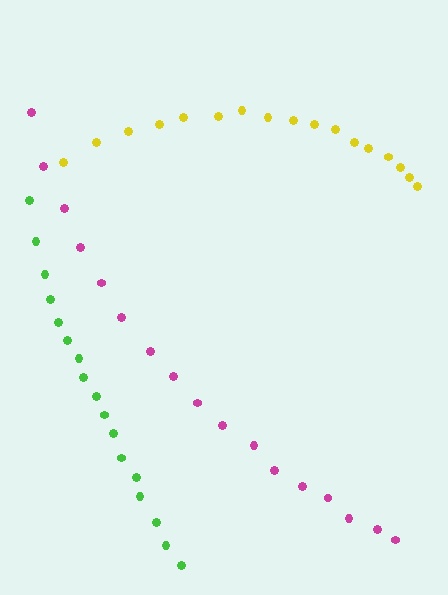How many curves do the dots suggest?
There are 3 distinct paths.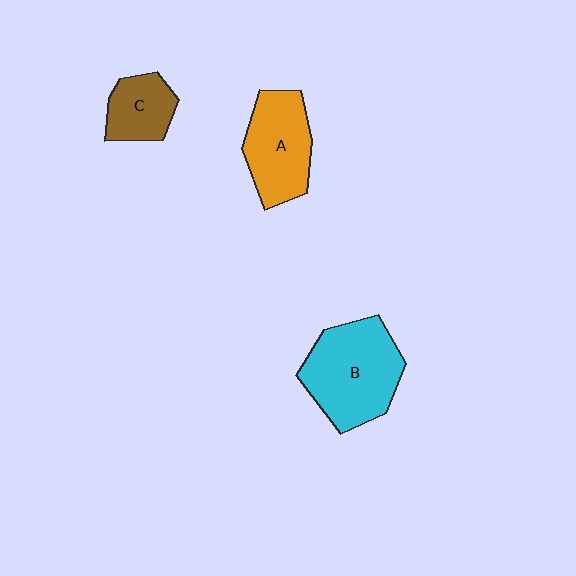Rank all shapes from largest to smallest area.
From largest to smallest: B (cyan), A (orange), C (brown).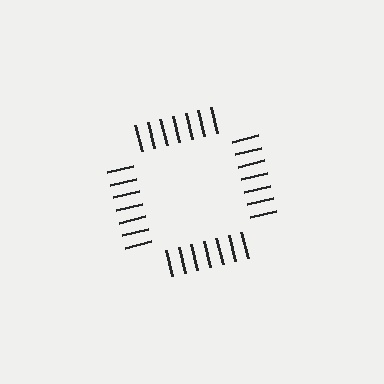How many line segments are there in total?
28 — 7 along each of the 4 edges.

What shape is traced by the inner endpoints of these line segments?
An illusory square — the line segments terminate on its edges but no continuous stroke is drawn.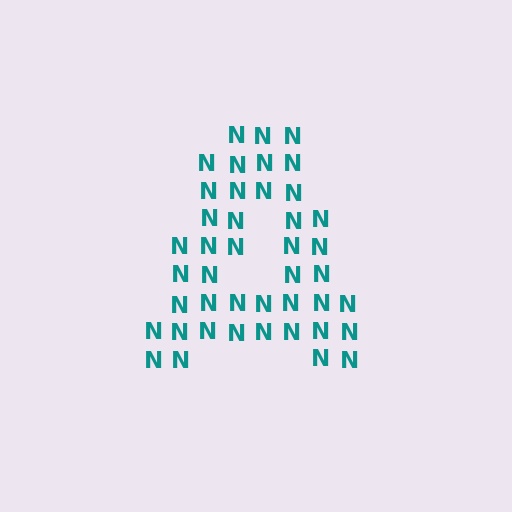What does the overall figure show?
The overall figure shows the letter A.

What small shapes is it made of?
It is made of small letter N's.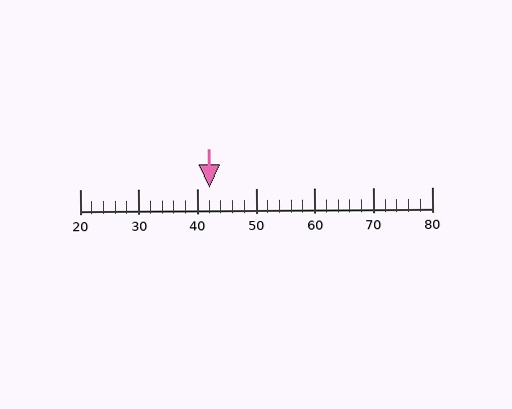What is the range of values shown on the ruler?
The ruler shows values from 20 to 80.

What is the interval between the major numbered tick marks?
The major tick marks are spaced 10 units apart.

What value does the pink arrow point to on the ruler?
The pink arrow points to approximately 42.